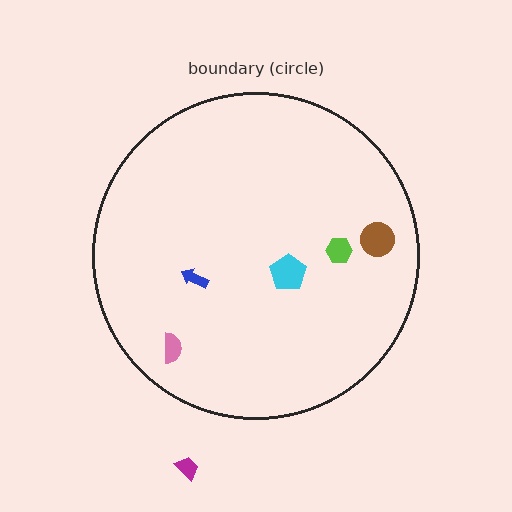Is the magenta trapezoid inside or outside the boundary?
Outside.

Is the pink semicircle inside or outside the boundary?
Inside.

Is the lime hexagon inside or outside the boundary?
Inside.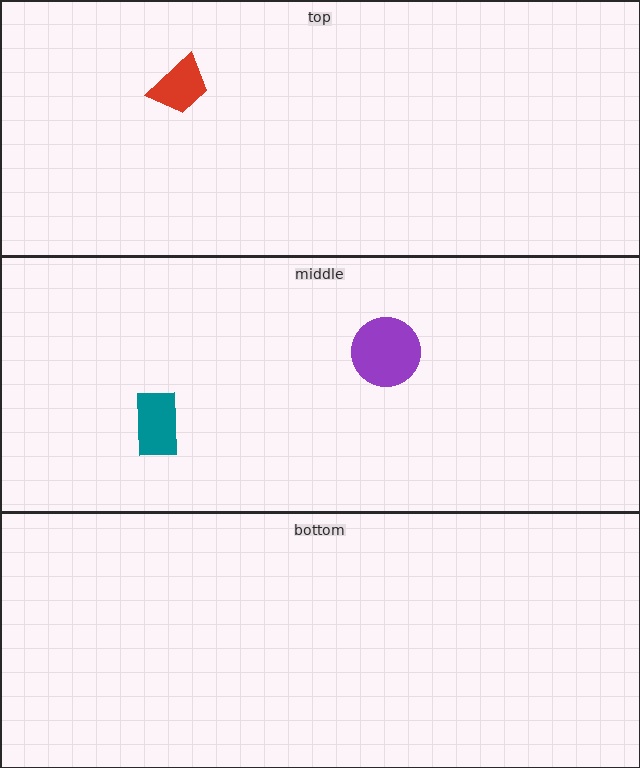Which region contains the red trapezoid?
The top region.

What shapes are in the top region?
The red trapezoid.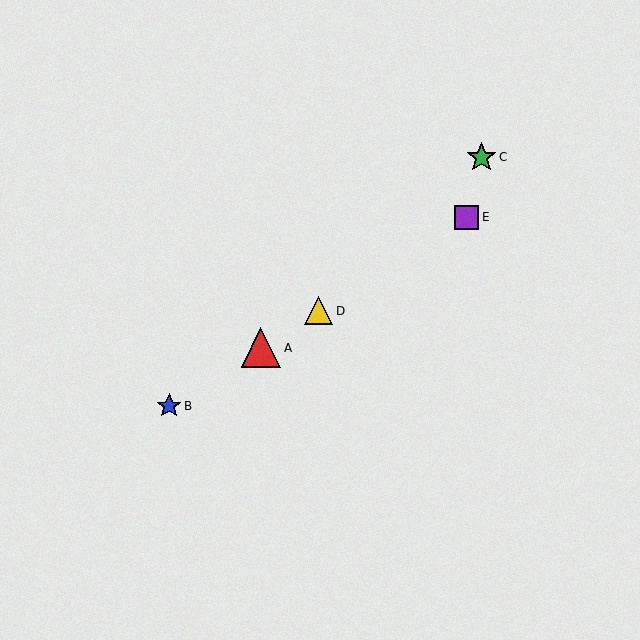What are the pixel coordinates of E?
Object E is at (466, 217).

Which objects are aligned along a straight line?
Objects A, B, D, E are aligned along a straight line.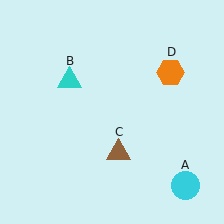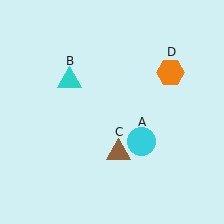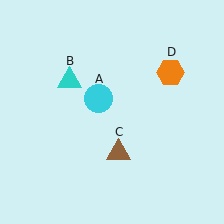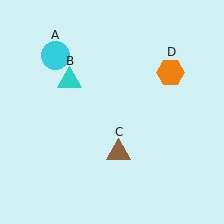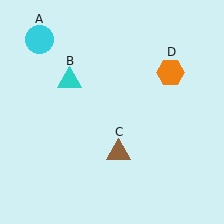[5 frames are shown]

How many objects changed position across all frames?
1 object changed position: cyan circle (object A).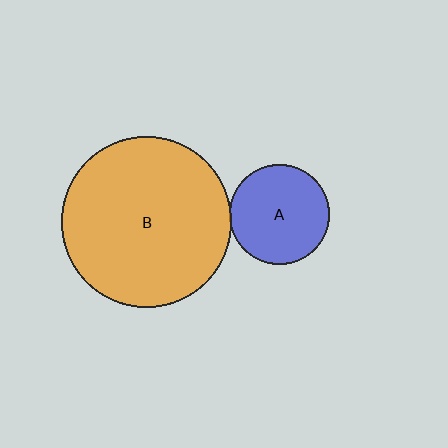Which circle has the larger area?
Circle B (orange).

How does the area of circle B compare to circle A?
Approximately 2.9 times.